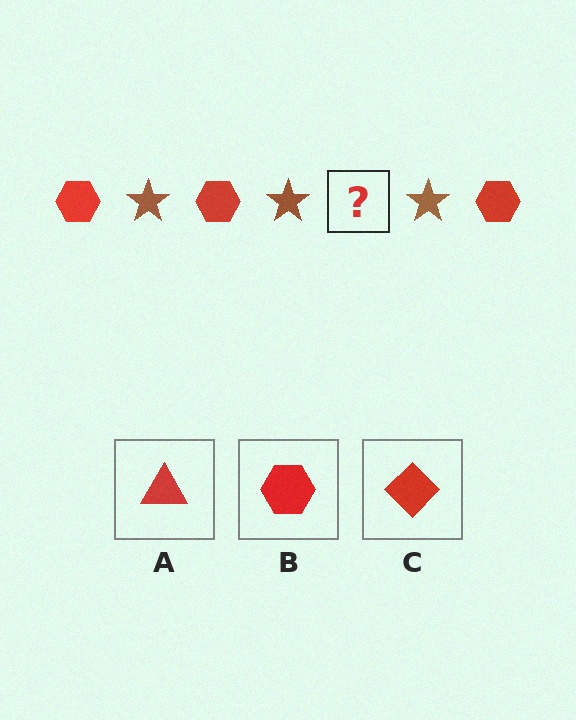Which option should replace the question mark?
Option B.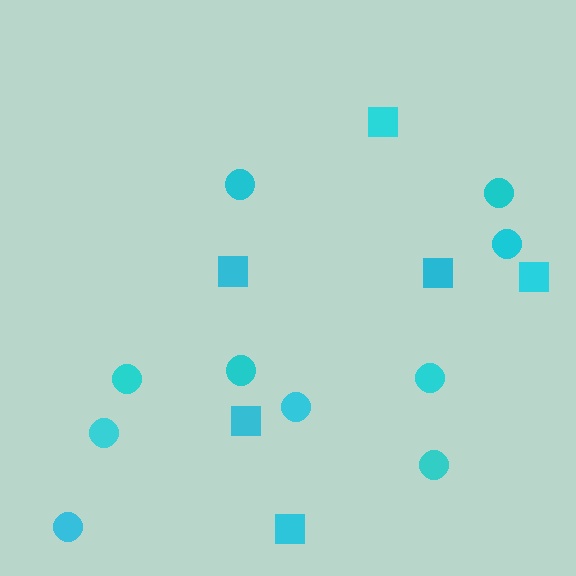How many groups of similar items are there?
There are 2 groups: one group of squares (6) and one group of circles (10).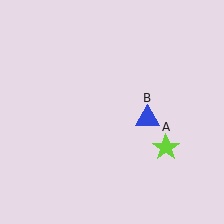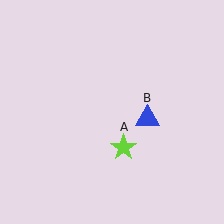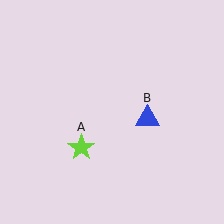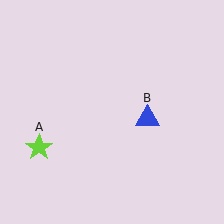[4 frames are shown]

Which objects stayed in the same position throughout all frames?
Blue triangle (object B) remained stationary.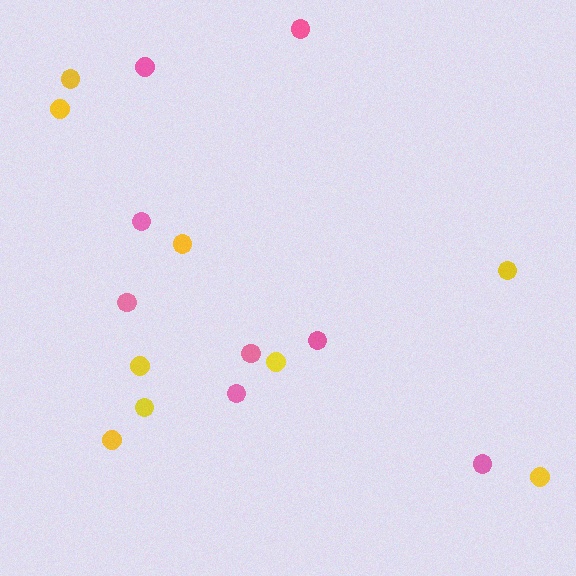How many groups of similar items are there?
There are 2 groups: one group of yellow circles (9) and one group of pink circles (8).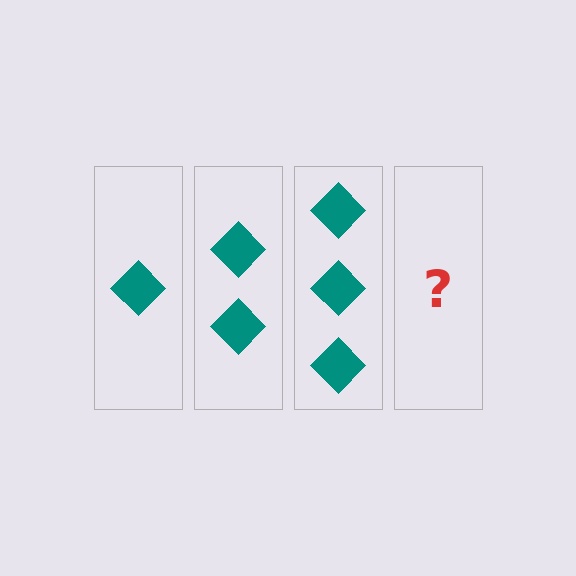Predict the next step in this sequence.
The next step is 4 diamonds.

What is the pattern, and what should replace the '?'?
The pattern is that each step adds one more diamond. The '?' should be 4 diamonds.